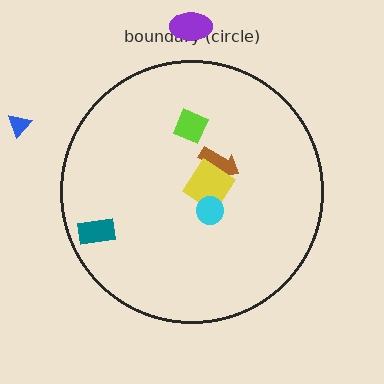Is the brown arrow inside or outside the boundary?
Inside.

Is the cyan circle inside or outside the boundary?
Inside.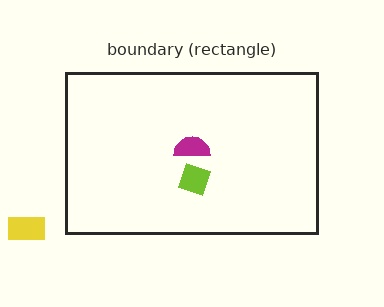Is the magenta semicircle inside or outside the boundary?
Inside.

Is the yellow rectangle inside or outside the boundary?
Outside.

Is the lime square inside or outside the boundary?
Inside.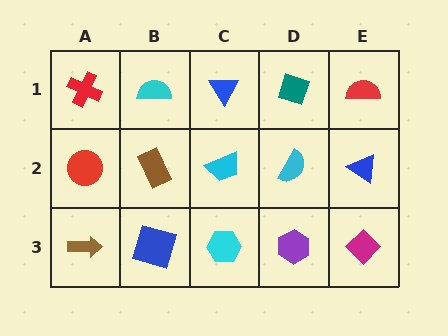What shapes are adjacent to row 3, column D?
A cyan semicircle (row 2, column D), a cyan hexagon (row 3, column C), a magenta diamond (row 3, column E).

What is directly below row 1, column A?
A red circle.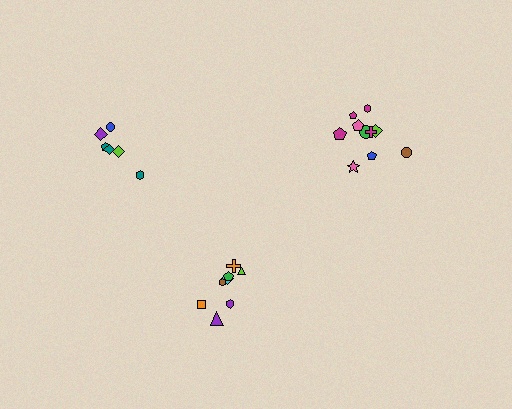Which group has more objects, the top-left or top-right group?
The top-right group.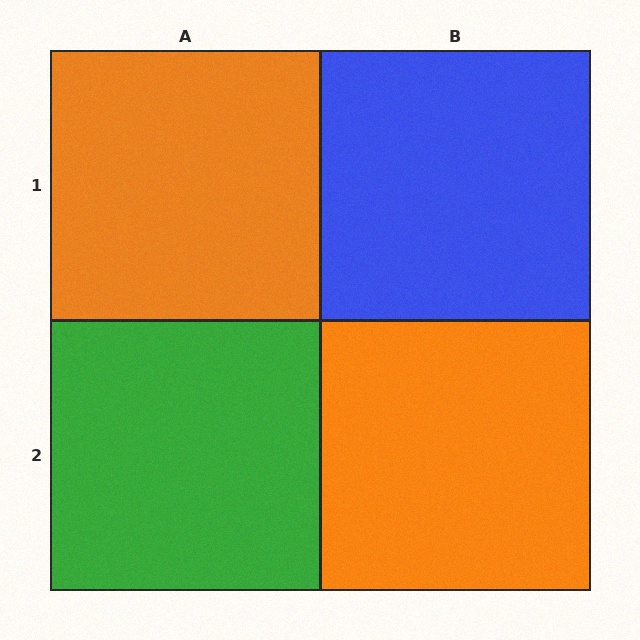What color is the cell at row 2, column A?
Green.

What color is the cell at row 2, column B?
Orange.